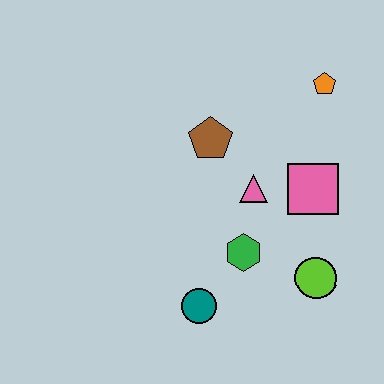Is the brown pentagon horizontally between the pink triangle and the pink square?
No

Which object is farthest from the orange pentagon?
The teal circle is farthest from the orange pentagon.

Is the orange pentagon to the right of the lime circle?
Yes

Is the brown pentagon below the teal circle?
No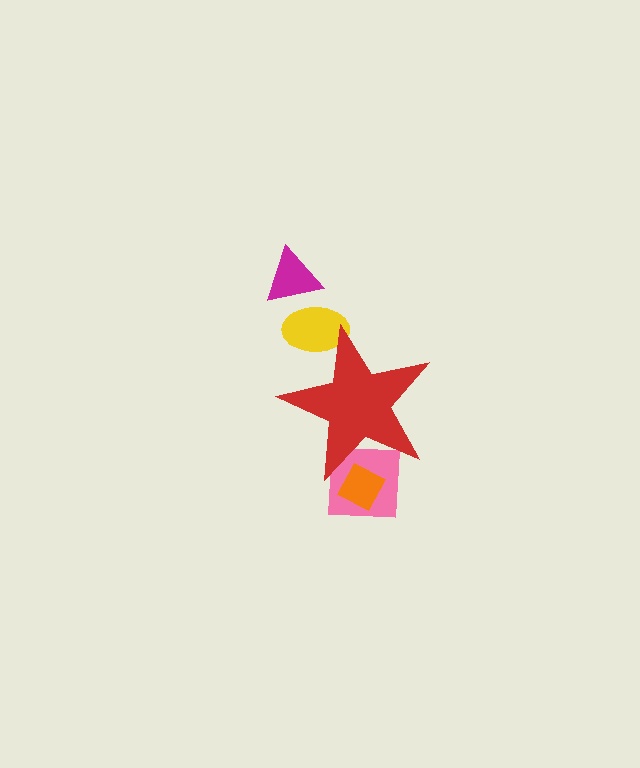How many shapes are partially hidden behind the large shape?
3 shapes are partially hidden.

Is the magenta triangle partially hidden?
No, the magenta triangle is fully visible.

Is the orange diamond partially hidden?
Yes, the orange diamond is partially hidden behind the red star.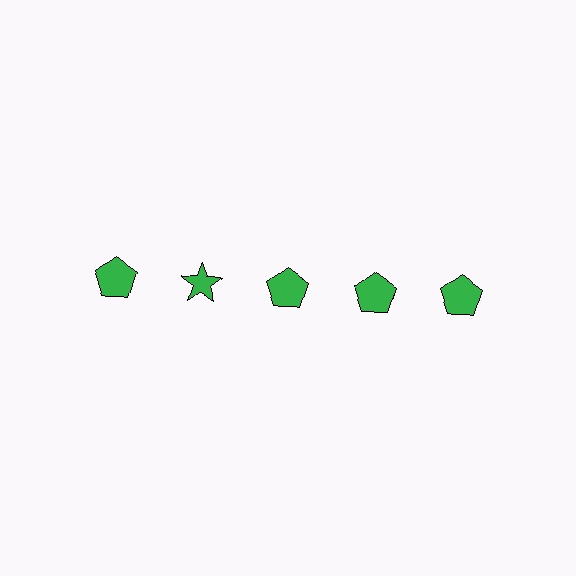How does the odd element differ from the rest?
It has a different shape: star instead of pentagon.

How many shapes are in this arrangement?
There are 5 shapes arranged in a grid pattern.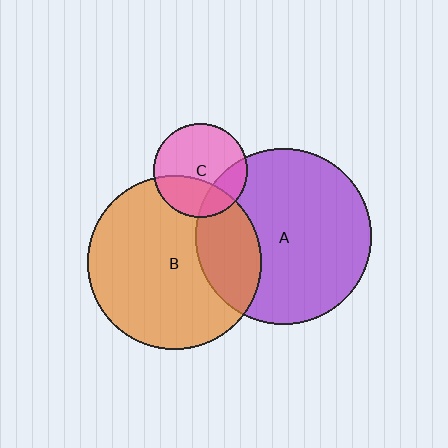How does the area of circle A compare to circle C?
Approximately 3.5 times.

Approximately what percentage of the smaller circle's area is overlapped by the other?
Approximately 20%.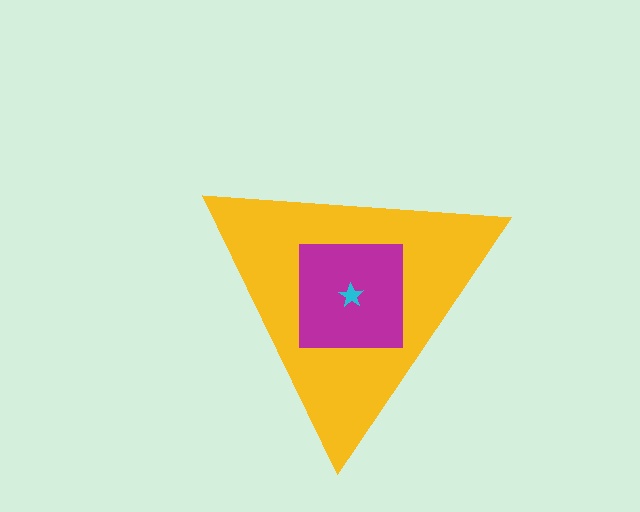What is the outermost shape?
The yellow triangle.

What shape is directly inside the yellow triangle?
The magenta square.